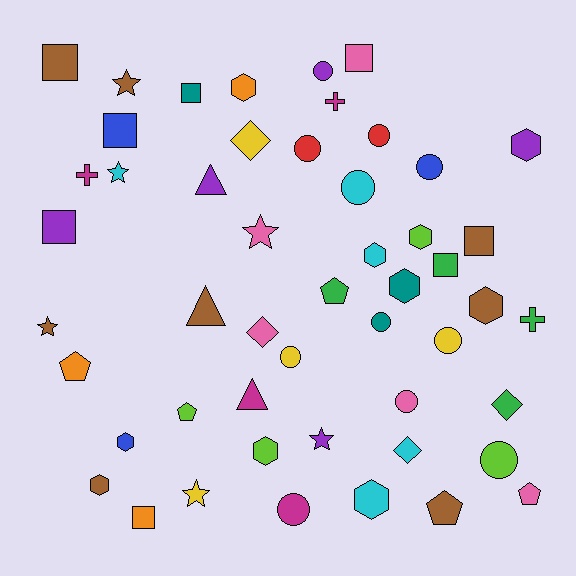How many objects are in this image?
There are 50 objects.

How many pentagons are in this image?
There are 5 pentagons.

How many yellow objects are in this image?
There are 4 yellow objects.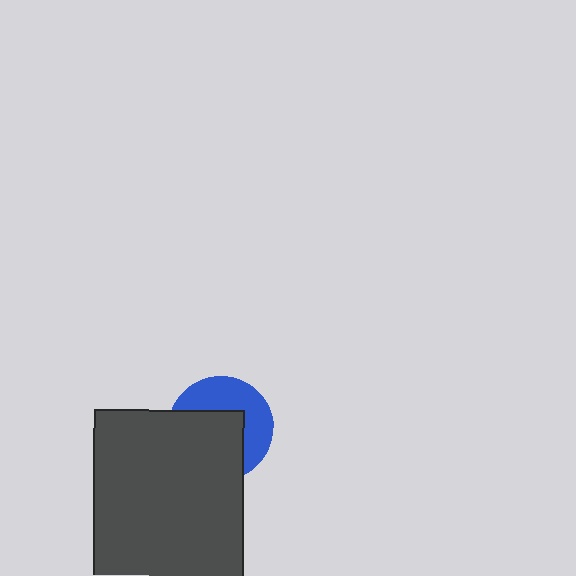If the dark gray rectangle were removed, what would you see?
You would see the complete blue circle.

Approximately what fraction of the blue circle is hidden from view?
Roughly 56% of the blue circle is hidden behind the dark gray rectangle.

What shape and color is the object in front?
The object in front is a dark gray rectangle.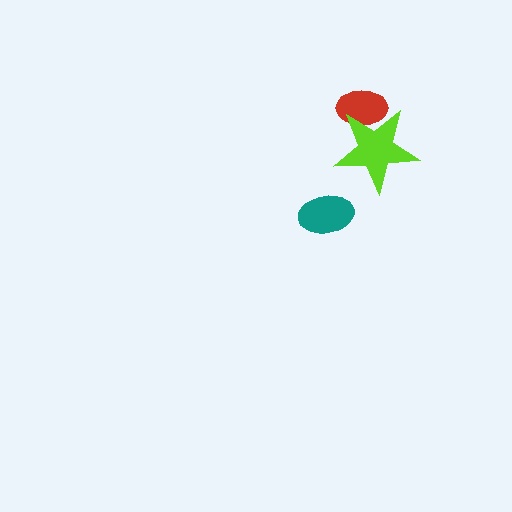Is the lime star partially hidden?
No, no other shape covers it.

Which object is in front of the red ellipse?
The lime star is in front of the red ellipse.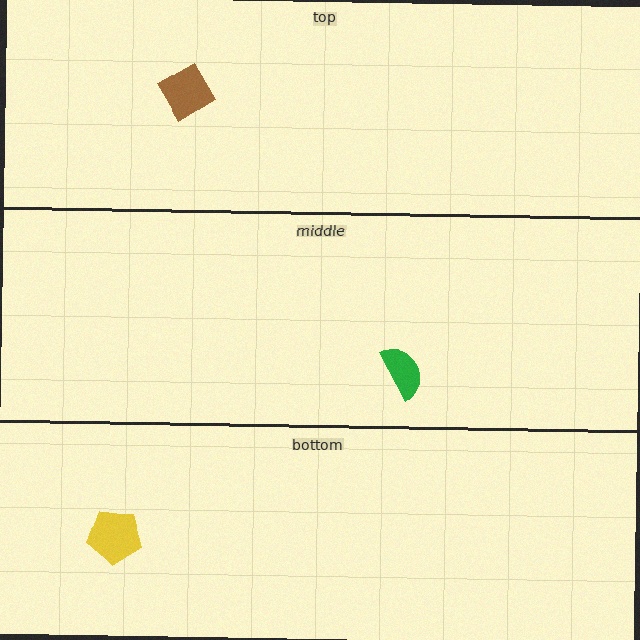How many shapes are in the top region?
1.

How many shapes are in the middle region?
1.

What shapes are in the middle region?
The green semicircle.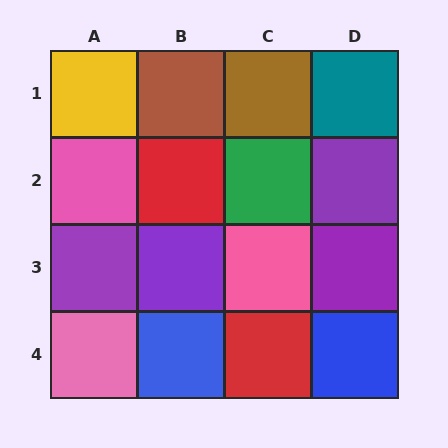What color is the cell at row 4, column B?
Blue.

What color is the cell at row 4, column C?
Red.